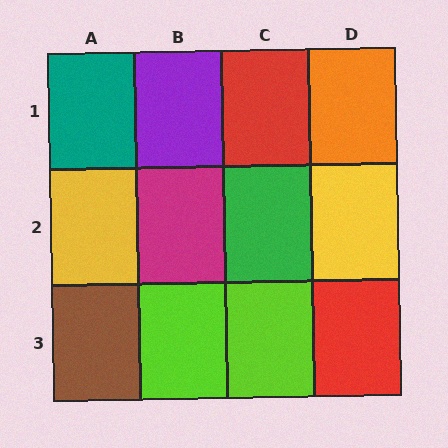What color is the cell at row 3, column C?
Lime.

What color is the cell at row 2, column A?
Yellow.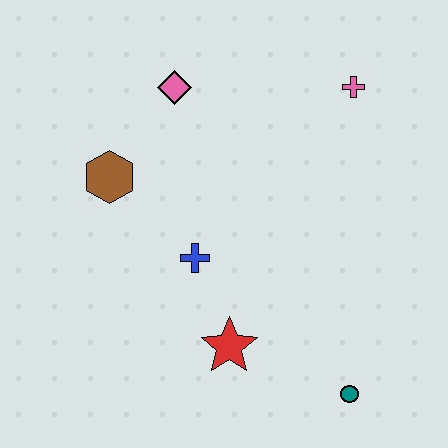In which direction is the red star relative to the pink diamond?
The red star is below the pink diamond.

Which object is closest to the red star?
The blue cross is closest to the red star.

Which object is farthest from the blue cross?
The pink cross is farthest from the blue cross.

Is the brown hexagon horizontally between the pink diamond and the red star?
No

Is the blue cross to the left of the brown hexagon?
No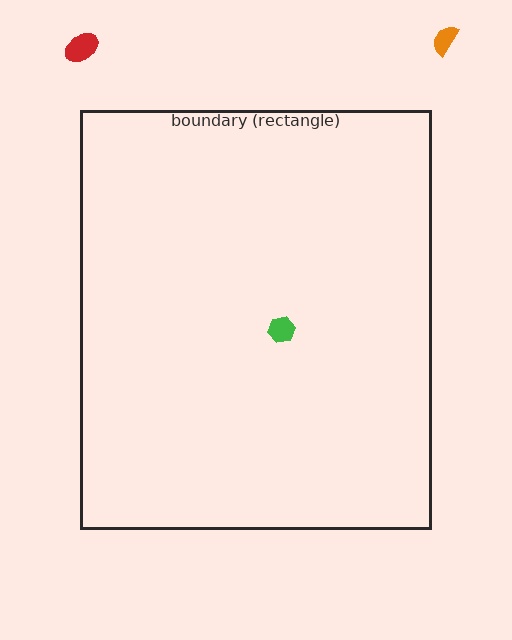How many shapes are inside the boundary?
1 inside, 2 outside.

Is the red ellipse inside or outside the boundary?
Outside.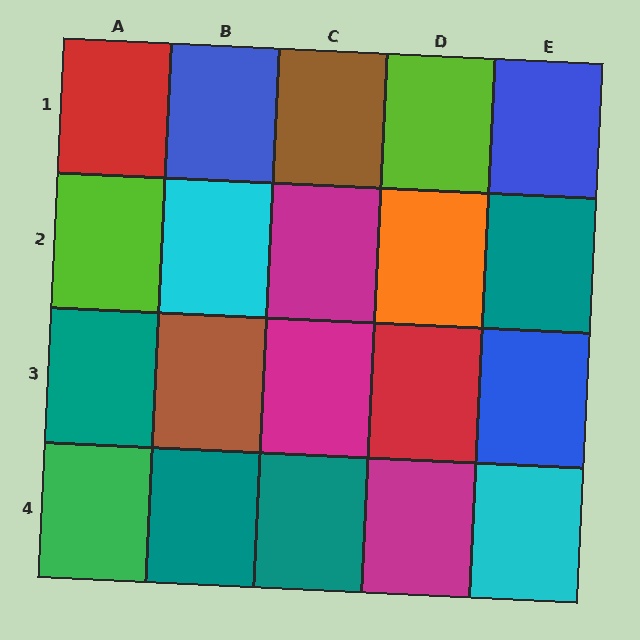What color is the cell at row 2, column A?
Lime.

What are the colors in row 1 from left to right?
Red, blue, brown, lime, blue.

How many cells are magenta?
3 cells are magenta.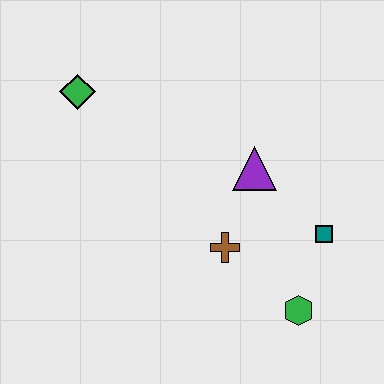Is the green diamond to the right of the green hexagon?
No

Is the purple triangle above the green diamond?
No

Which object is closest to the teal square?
The green hexagon is closest to the teal square.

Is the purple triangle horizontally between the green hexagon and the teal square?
No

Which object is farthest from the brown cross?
The green diamond is farthest from the brown cross.